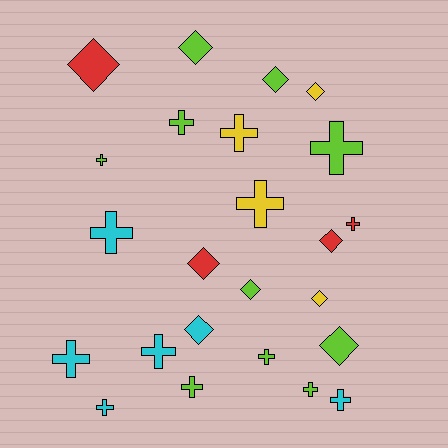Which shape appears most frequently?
Cross, with 14 objects.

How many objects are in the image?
There are 24 objects.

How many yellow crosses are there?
There are 2 yellow crosses.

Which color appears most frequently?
Lime, with 10 objects.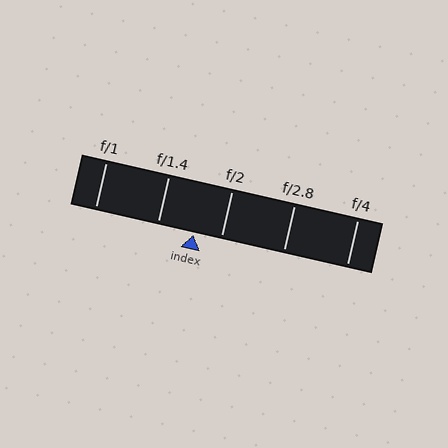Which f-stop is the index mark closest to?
The index mark is closest to f/2.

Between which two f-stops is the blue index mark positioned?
The index mark is between f/1.4 and f/2.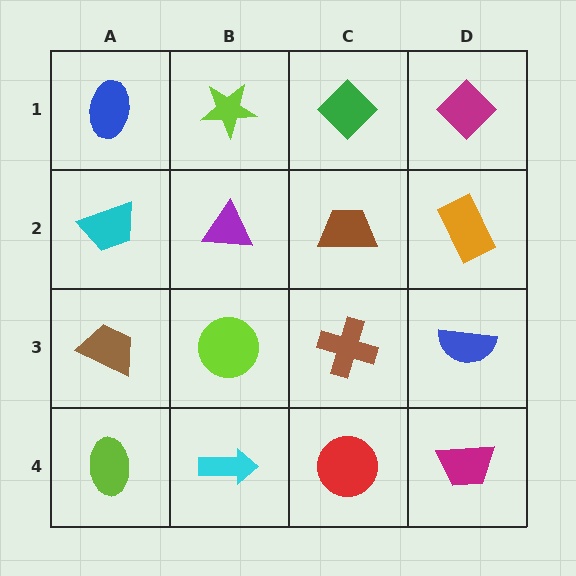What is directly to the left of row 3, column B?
A brown trapezoid.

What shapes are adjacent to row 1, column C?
A brown trapezoid (row 2, column C), a lime star (row 1, column B), a magenta diamond (row 1, column D).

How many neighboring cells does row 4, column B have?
3.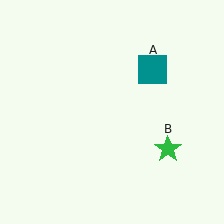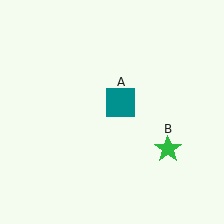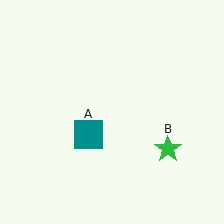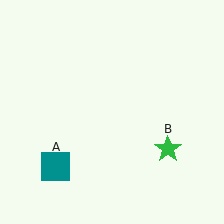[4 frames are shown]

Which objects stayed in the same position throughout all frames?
Green star (object B) remained stationary.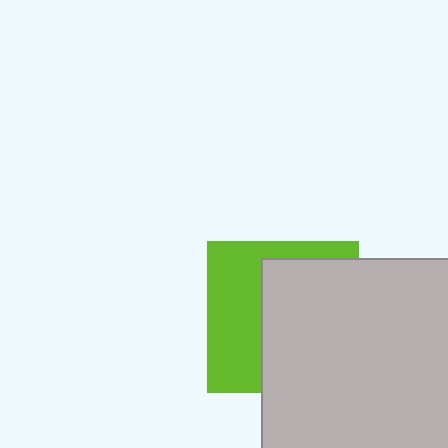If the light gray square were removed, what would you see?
You would see the complete lime square.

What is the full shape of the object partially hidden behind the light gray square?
The partially hidden object is a lime square.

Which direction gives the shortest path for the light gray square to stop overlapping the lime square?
Moving right gives the shortest separation.